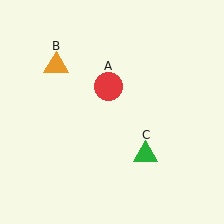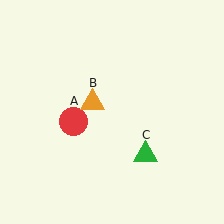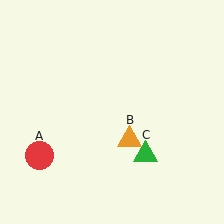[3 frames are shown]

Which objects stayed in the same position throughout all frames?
Green triangle (object C) remained stationary.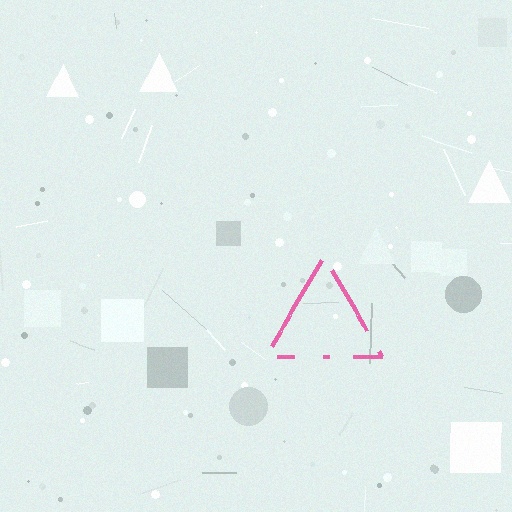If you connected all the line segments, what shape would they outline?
They would outline a triangle.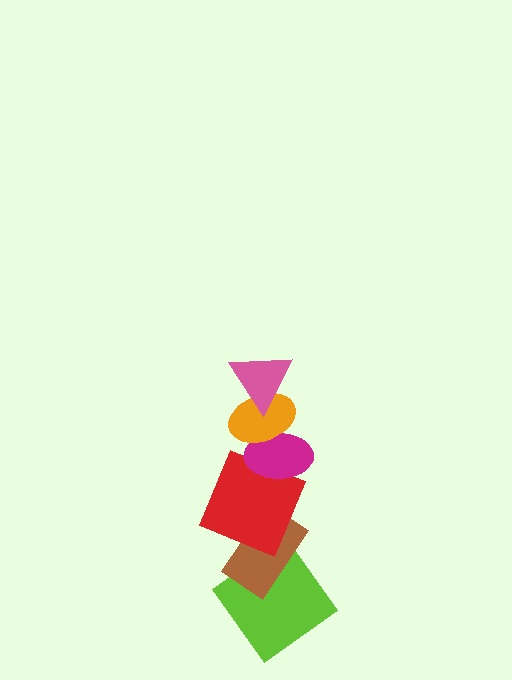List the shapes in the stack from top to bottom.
From top to bottom: the pink triangle, the orange ellipse, the magenta ellipse, the red square, the brown rectangle, the lime diamond.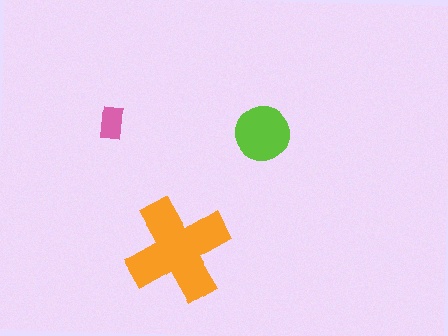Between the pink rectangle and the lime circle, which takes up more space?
The lime circle.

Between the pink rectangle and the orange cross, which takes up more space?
The orange cross.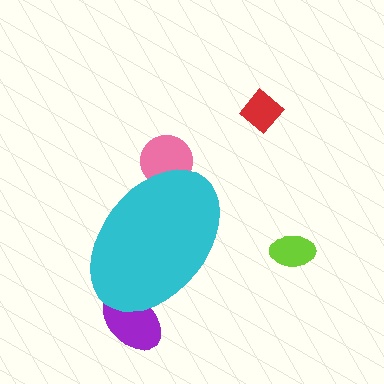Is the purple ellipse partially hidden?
Yes, the purple ellipse is partially hidden behind the cyan ellipse.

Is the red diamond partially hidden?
No, the red diamond is fully visible.